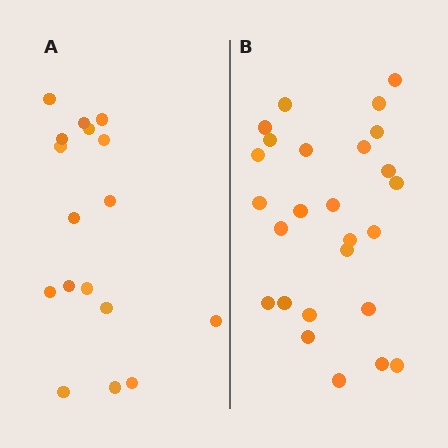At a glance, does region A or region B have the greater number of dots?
Region B (the right region) has more dots.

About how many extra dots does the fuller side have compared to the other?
Region B has roughly 8 or so more dots than region A.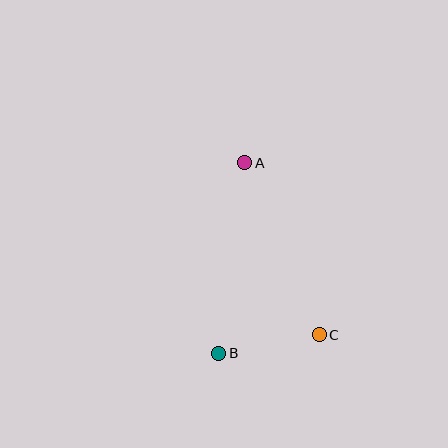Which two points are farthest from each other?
Points A and B are farthest from each other.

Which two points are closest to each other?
Points B and C are closest to each other.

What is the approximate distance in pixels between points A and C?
The distance between A and C is approximately 187 pixels.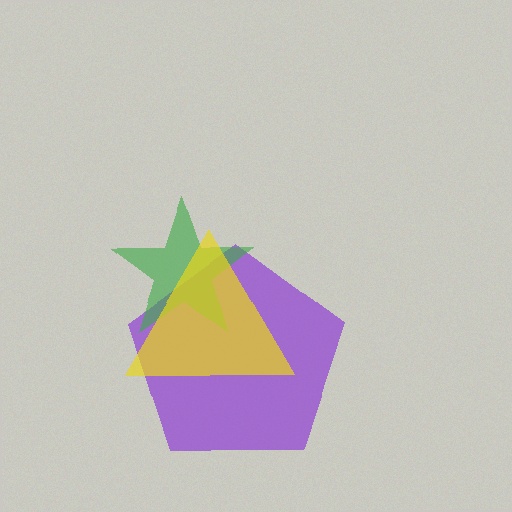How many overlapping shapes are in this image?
There are 3 overlapping shapes in the image.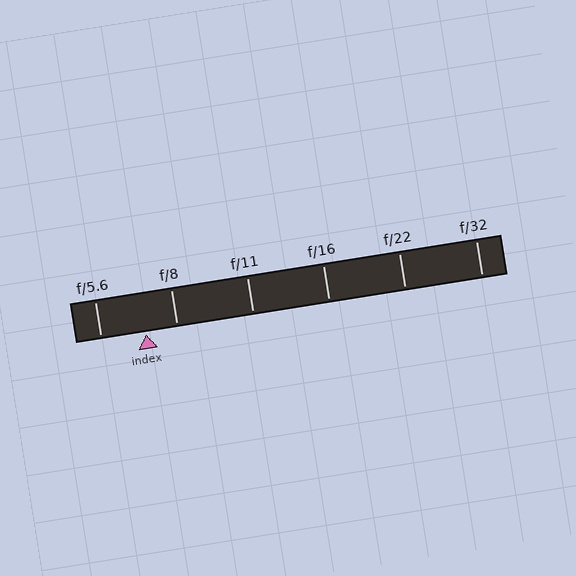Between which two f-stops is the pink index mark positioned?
The index mark is between f/5.6 and f/8.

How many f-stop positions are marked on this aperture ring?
There are 6 f-stop positions marked.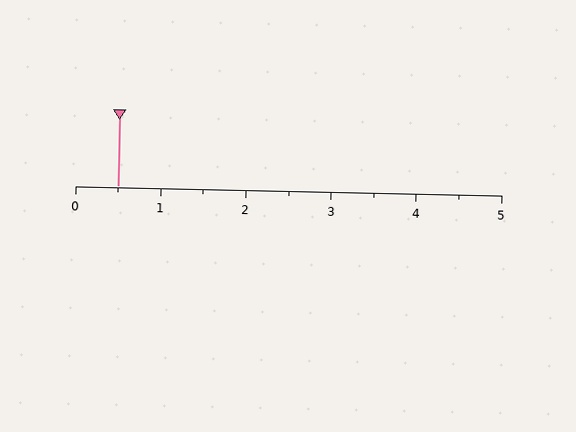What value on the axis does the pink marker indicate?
The marker indicates approximately 0.5.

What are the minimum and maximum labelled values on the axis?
The axis runs from 0 to 5.